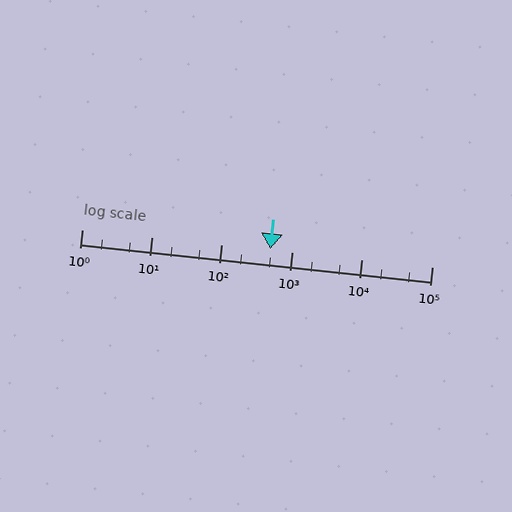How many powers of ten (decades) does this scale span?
The scale spans 5 decades, from 1 to 100000.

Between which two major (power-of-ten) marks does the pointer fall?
The pointer is between 100 and 1000.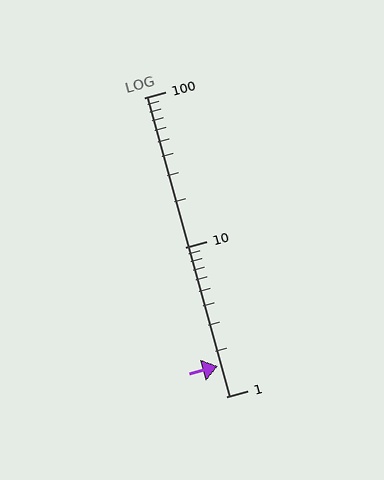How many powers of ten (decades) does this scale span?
The scale spans 2 decades, from 1 to 100.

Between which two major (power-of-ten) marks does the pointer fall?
The pointer is between 1 and 10.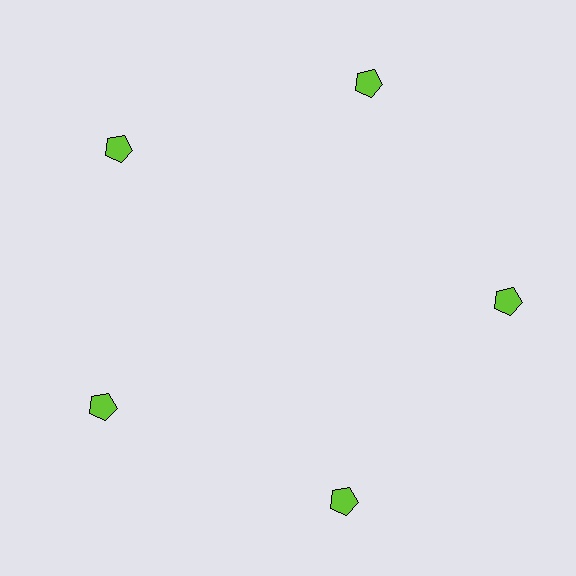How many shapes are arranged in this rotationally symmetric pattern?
There are 5 shapes, arranged in 5 groups of 1.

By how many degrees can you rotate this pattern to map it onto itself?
The pattern maps onto itself every 72 degrees of rotation.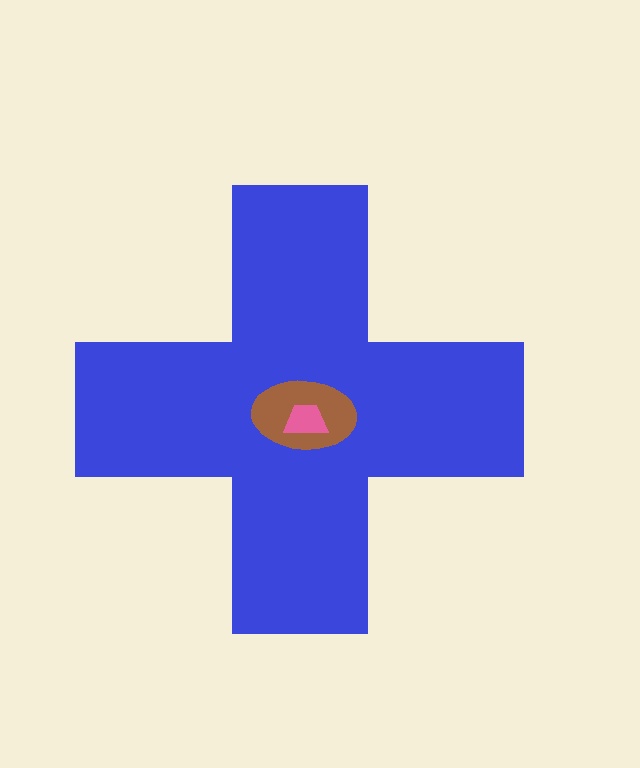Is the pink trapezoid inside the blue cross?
Yes.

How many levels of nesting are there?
3.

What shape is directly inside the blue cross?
The brown ellipse.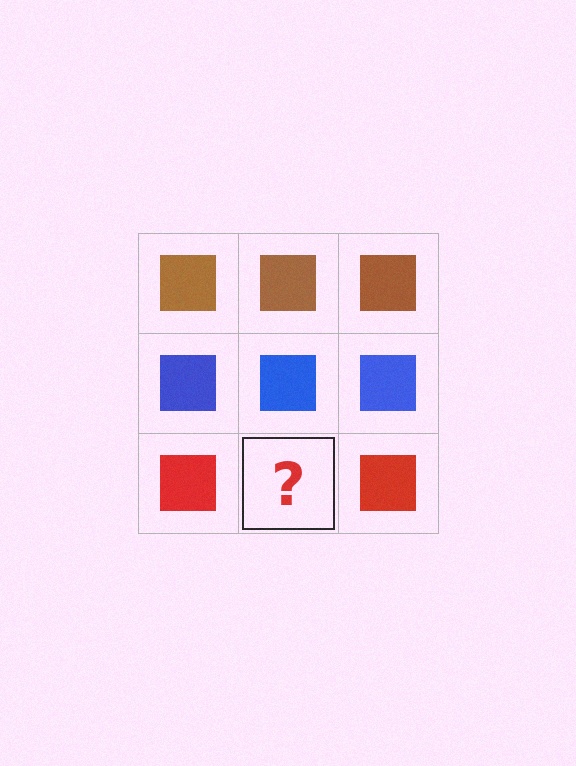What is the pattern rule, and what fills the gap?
The rule is that each row has a consistent color. The gap should be filled with a red square.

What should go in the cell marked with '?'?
The missing cell should contain a red square.